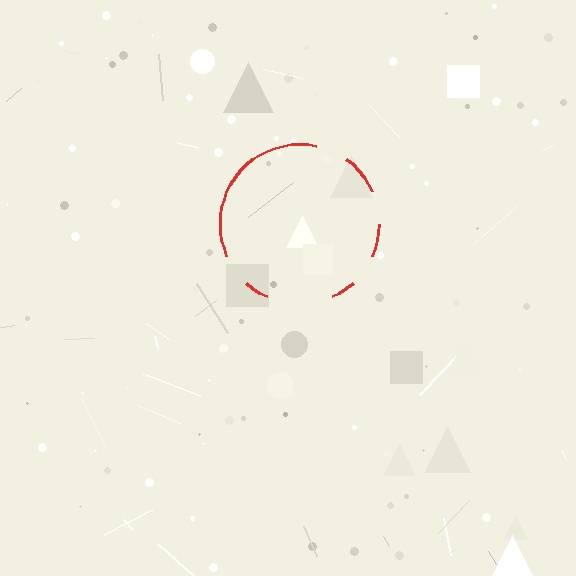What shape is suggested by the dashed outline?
The dashed outline suggests a circle.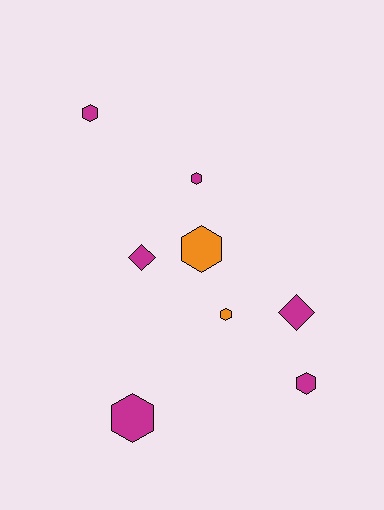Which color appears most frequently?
Magenta, with 6 objects.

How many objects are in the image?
There are 8 objects.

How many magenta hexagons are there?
There are 4 magenta hexagons.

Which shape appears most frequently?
Hexagon, with 6 objects.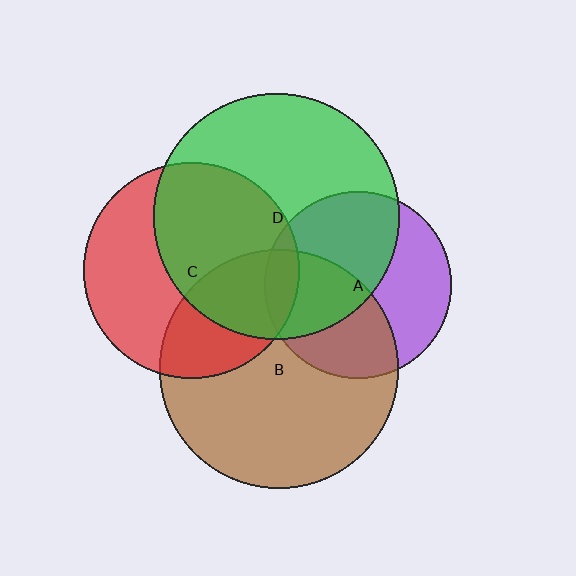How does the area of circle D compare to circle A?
Approximately 1.7 times.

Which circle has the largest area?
Circle D (green).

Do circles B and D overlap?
Yes.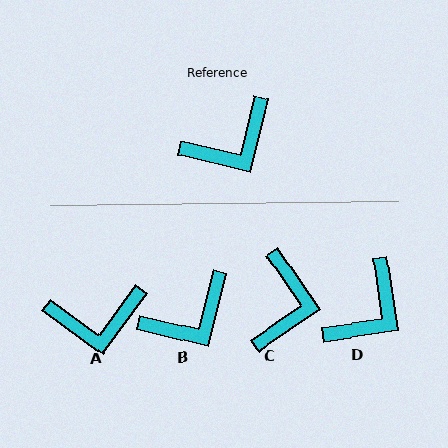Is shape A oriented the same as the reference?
No, it is off by about 22 degrees.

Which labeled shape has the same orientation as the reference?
B.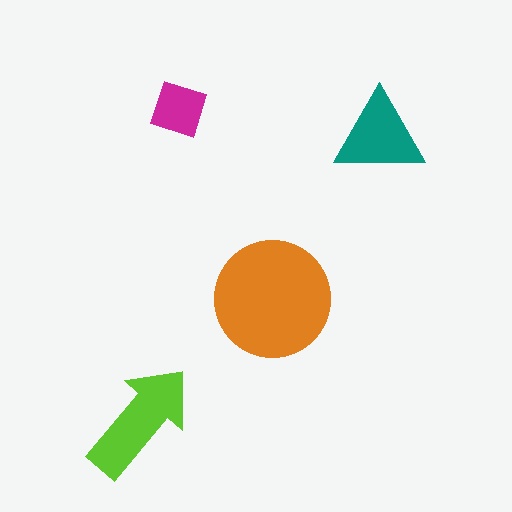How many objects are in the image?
There are 4 objects in the image.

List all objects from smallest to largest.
The magenta square, the teal triangle, the lime arrow, the orange circle.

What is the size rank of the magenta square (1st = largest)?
4th.